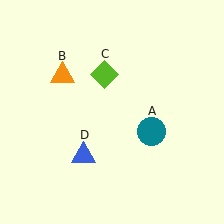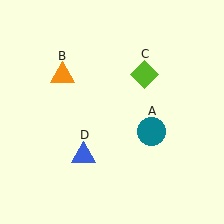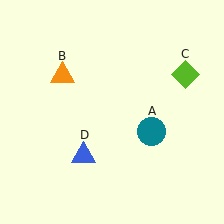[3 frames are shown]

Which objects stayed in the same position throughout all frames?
Teal circle (object A) and orange triangle (object B) and blue triangle (object D) remained stationary.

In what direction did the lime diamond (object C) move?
The lime diamond (object C) moved right.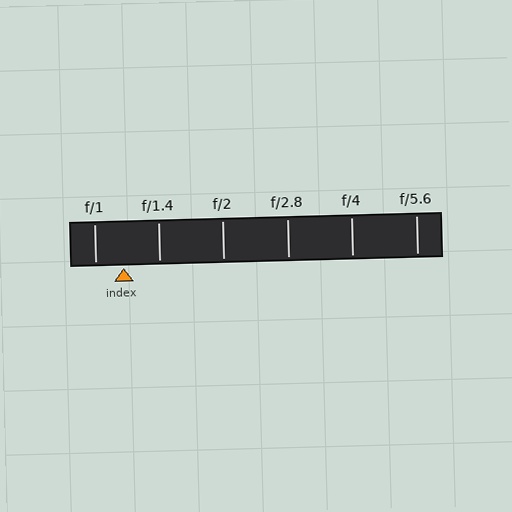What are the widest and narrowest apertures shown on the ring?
The widest aperture shown is f/1 and the narrowest is f/5.6.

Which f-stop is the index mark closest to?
The index mark is closest to f/1.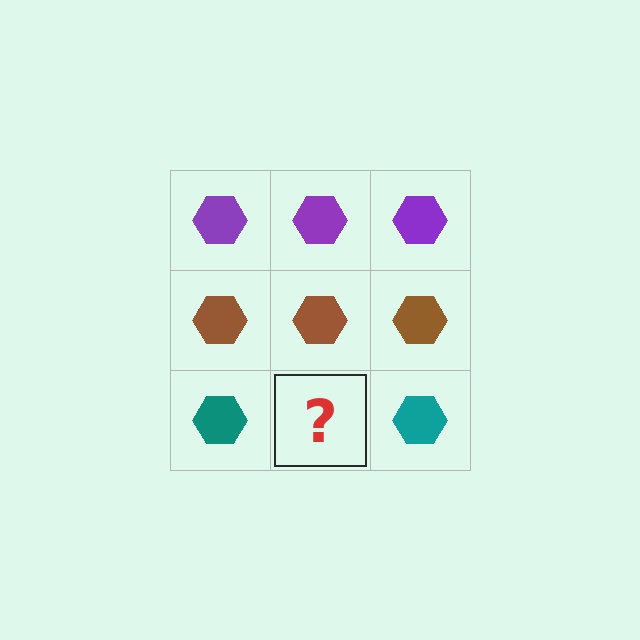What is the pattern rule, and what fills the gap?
The rule is that each row has a consistent color. The gap should be filled with a teal hexagon.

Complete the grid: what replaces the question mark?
The question mark should be replaced with a teal hexagon.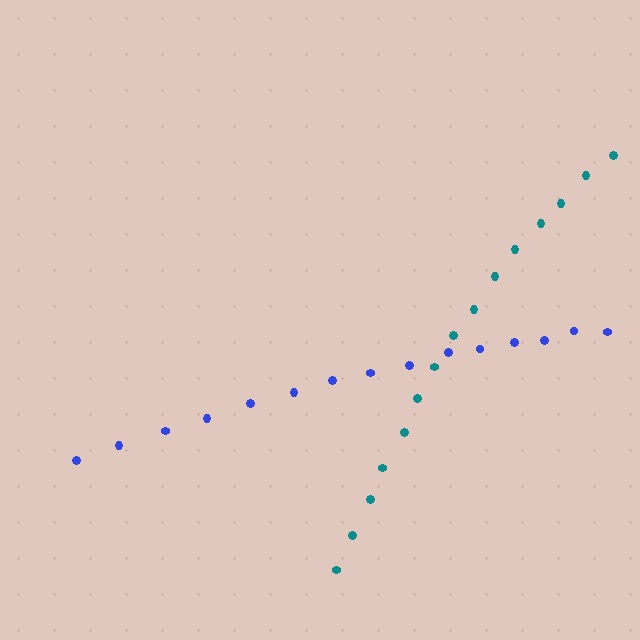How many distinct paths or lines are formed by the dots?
There are 2 distinct paths.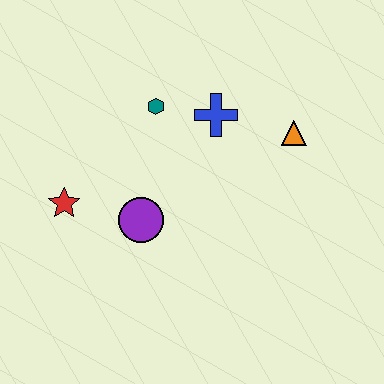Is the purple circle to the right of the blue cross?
No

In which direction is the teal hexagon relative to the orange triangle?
The teal hexagon is to the left of the orange triangle.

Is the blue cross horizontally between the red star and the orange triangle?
Yes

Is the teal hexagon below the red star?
No